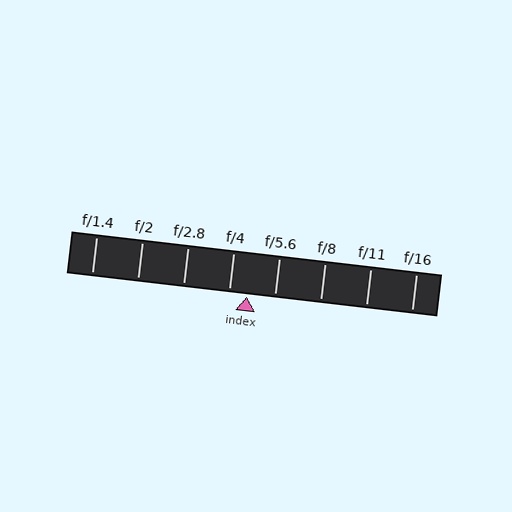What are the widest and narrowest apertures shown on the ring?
The widest aperture shown is f/1.4 and the narrowest is f/16.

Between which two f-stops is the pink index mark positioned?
The index mark is between f/4 and f/5.6.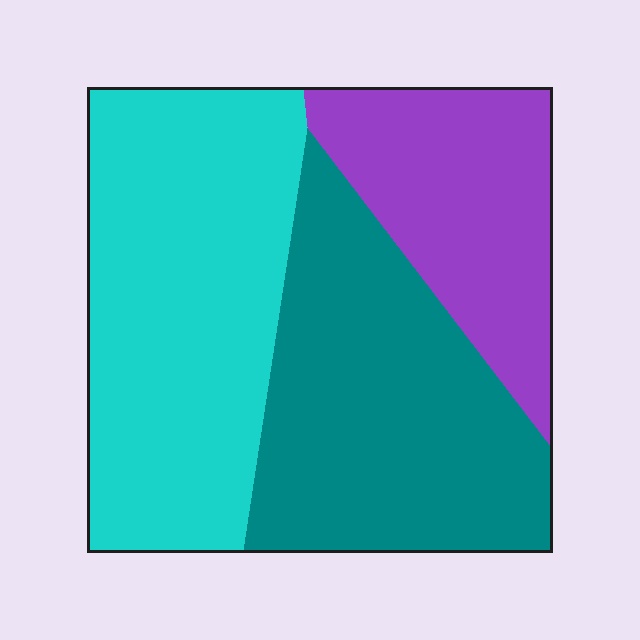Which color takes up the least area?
Purple, at roughly 25%.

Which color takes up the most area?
Cyan, at roughly 40%.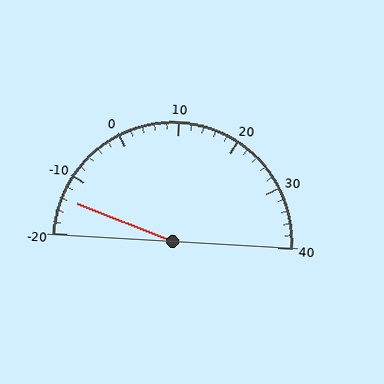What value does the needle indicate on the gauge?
The needle indicates approximately -14.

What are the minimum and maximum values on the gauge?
The gauge ranges from -20 to 40.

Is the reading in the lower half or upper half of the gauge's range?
The reading is in the lower half of the range (-20 to 40).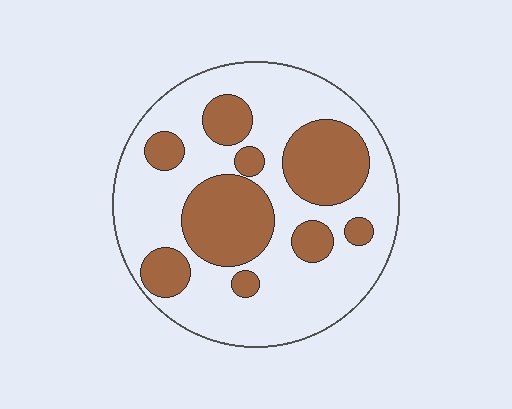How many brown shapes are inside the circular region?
9.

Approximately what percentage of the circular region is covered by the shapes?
Approximately 35%.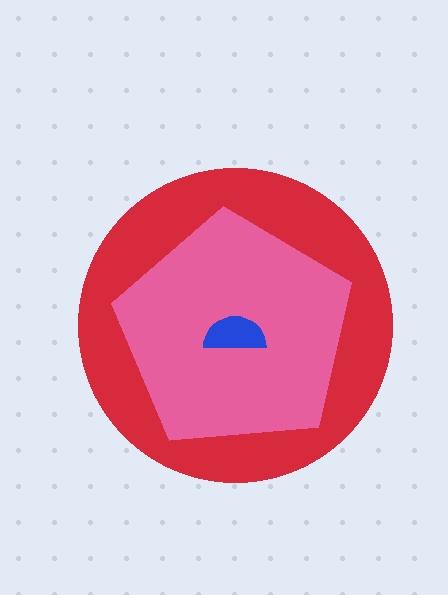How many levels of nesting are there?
3.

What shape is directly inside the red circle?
The pink pentagon.